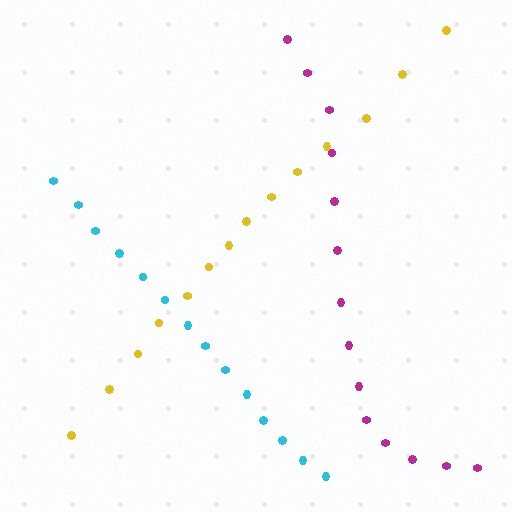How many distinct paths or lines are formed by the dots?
There are 3 distinct paths.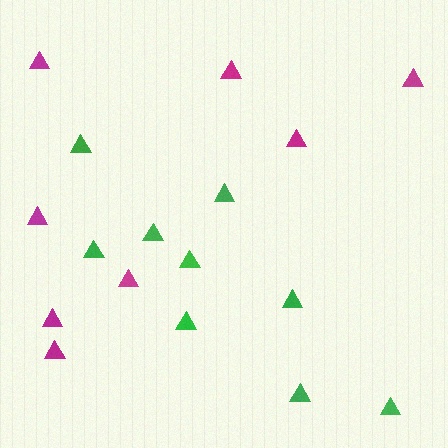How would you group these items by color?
There are 2 groups: one group of green triangles (9) and one group of magenta triangles (8).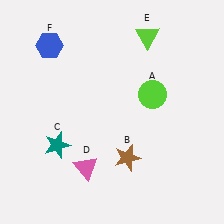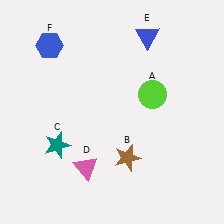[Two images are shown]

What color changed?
The triangle (E) changed from lime in Image 1 to blue in Image 2.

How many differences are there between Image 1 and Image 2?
There is 1 difference between the two images.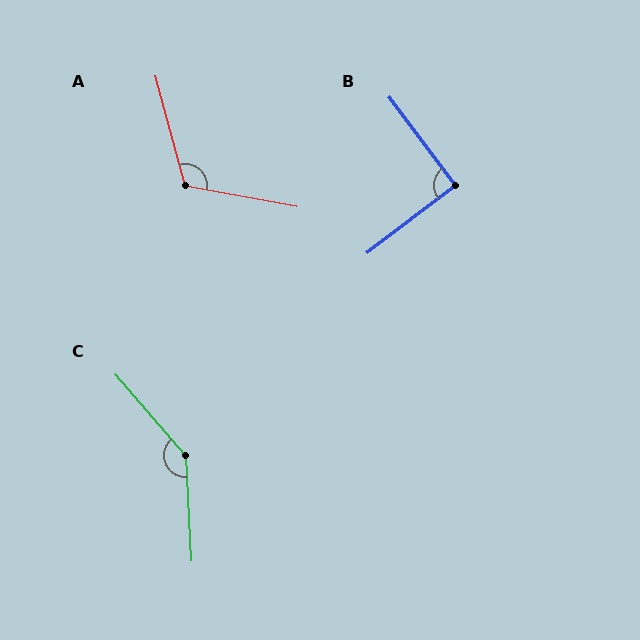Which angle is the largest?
C, at approximately 142 degrees.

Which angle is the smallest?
B, at approximately 90 degrees.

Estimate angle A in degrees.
Approximately 115 degrees.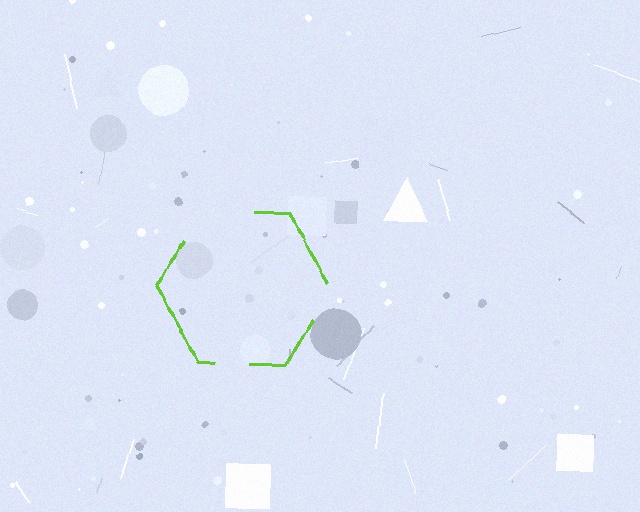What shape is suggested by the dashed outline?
The dashed outline suggests a hexagon.